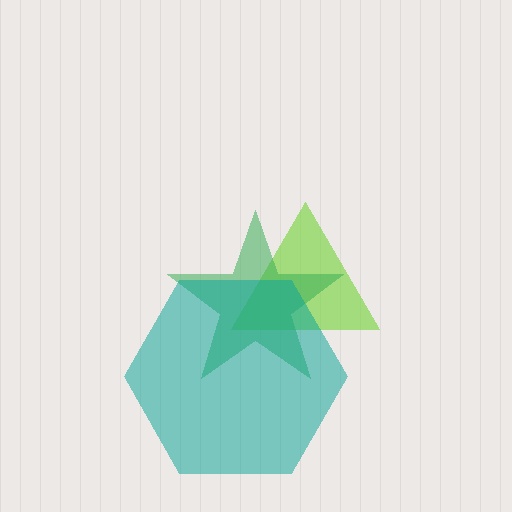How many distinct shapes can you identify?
There are 3 distinct shapes: a lime triangle, a green star, a teal hexagon.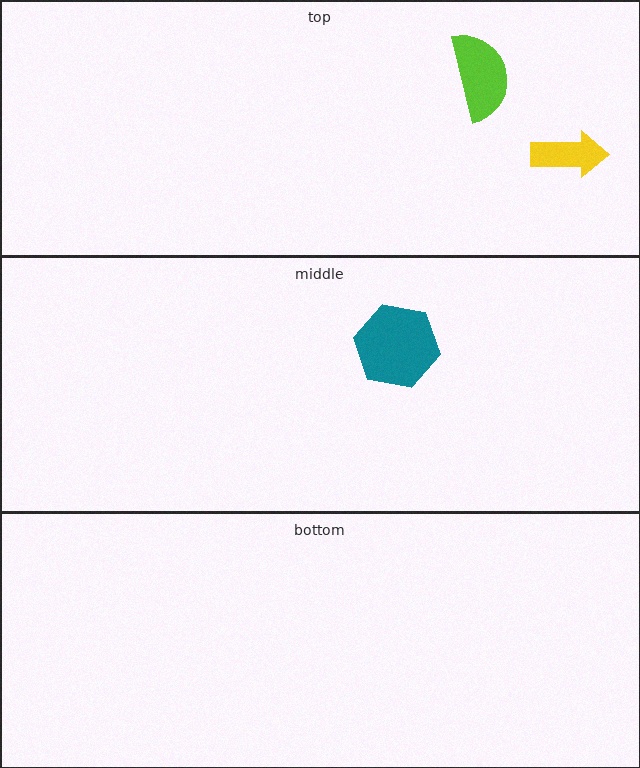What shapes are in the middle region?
The teal hexagon.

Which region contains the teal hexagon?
The middle region.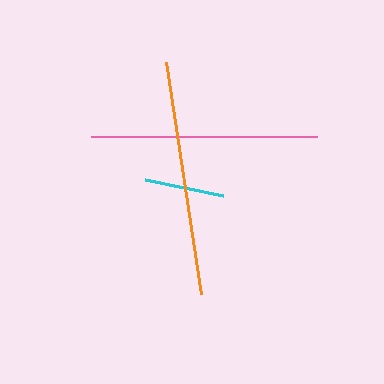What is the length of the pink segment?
The pink segment is approximately 227 pixels long.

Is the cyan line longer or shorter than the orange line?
The orange line is longer than the cyan line.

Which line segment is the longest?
The orange line is the longest at approximately 235 pixels.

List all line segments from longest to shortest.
From longest to shortest: orange, pink, cyan.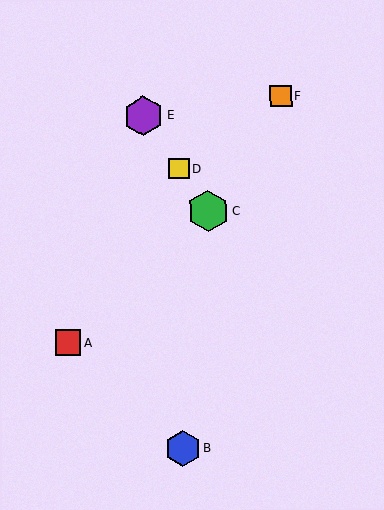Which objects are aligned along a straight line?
Objects C, D, E are aligned along a straight line.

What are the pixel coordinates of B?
Object B is at (183, 449).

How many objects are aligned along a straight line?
3 objects (C, D, E) are aligned along a straight line.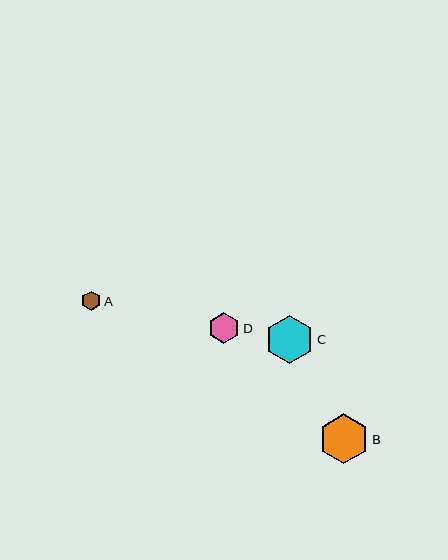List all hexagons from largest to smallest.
From largest to smallest: B, C, D, A.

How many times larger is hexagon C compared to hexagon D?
Hexagon C is approximately 1.5 times the size of hexagon D.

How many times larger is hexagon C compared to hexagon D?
Hexagon C is approximately 1.5 times the size of hexagon D.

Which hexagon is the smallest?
Hexagon A is the smallest with a size of approximately 19 pixels.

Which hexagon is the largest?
Hexagon B is the largest with a size of approximately 50 pixels.